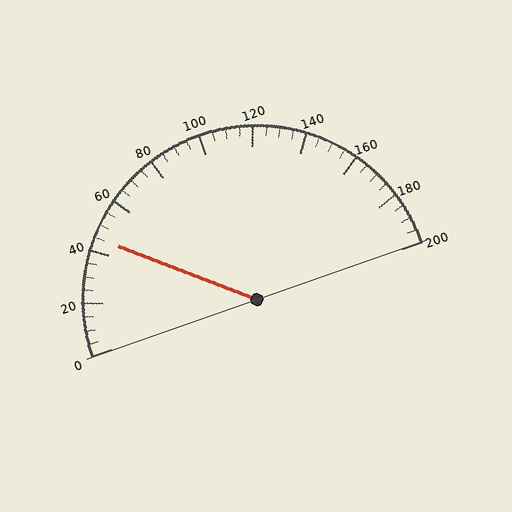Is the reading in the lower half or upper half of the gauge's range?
The reading is in the lower half of the range (0 to 200).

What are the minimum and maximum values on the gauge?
The gauge ranges from 0 to 200.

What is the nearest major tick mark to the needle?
The nearest major tick mark is 40.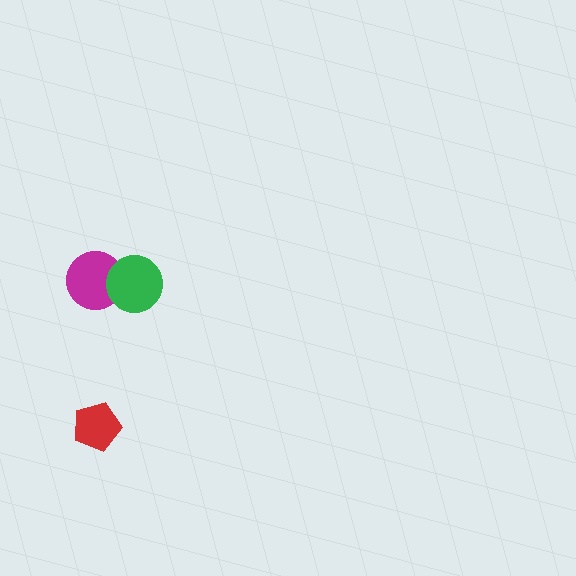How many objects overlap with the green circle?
1 object overlaps with the green circle.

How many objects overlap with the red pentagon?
0 objects overlap with the red pentagon.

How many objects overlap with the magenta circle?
1 object overlaps with the magenta circle.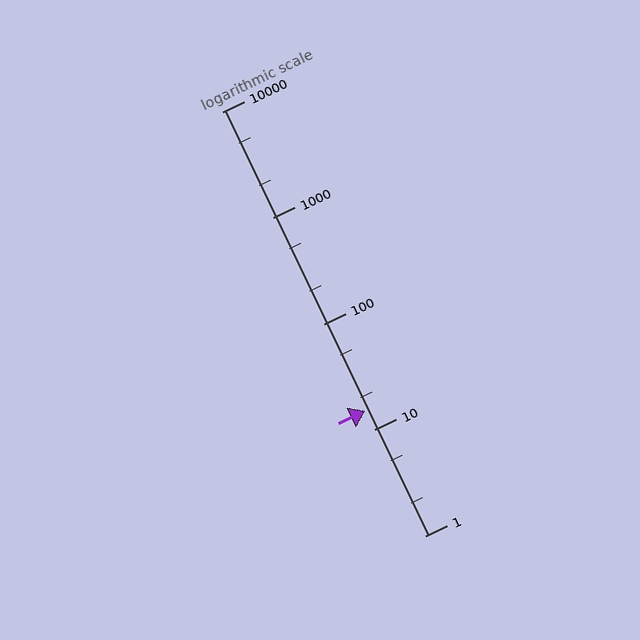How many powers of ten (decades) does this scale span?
The scale spans 4 decades, from 1 to 10000.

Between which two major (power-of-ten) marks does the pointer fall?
The pointer is between 10 and 100.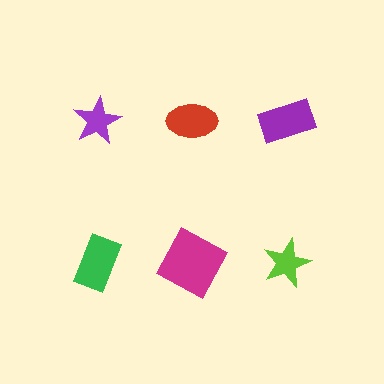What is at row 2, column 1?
A green rectangle.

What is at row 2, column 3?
A lime star.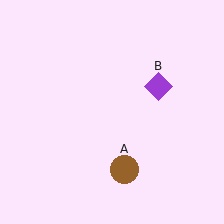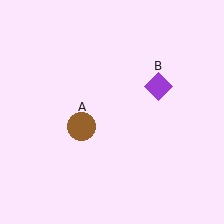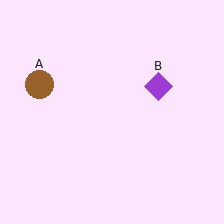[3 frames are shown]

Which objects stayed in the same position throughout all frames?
Purple diamond (object B) remained stationary.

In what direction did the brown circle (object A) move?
The brown circle (object A) moved up and to the left.